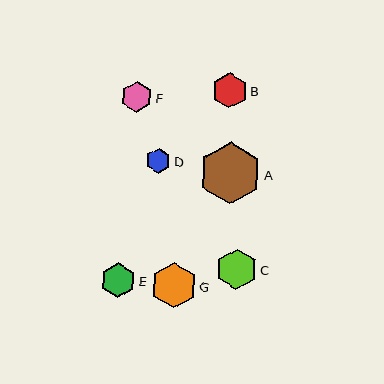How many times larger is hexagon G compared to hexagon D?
Hexagon G is approximately 1.8 times the size of hexagon D.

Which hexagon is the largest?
Hexagon A is the largest with a size of approximately 62 pixels.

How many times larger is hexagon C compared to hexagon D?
Hexagon C is approximately 1.6 times the size of hexagon D.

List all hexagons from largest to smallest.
From largest to smallest: A, G, C, B, E, F, D.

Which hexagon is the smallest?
Hexagon D is the smallest with a size of approximately 25 pixels.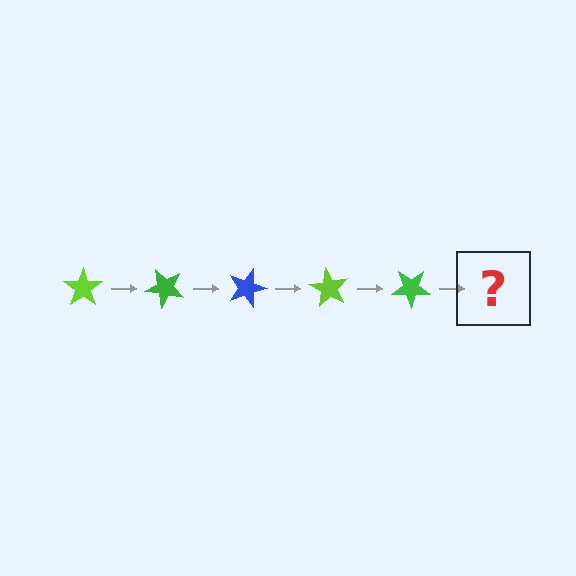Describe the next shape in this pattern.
It should be a blue star, rotated 225 degrees from the start.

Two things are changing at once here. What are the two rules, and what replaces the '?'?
The two rules are that it rotates 45 degrees each step and the color cycles through lime, green, and blue. The '?' should be a blue star, rotated 225 degrees from the start.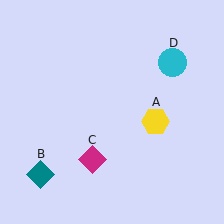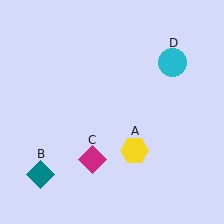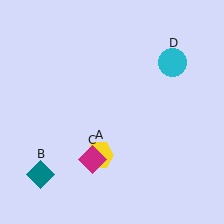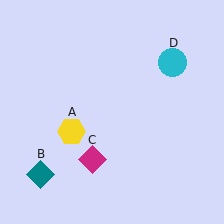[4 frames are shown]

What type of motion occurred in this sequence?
The yellow hexagon (object A) rotated clockwise around the center of the scene.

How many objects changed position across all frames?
1 object changed position: yellow hexagon (object A).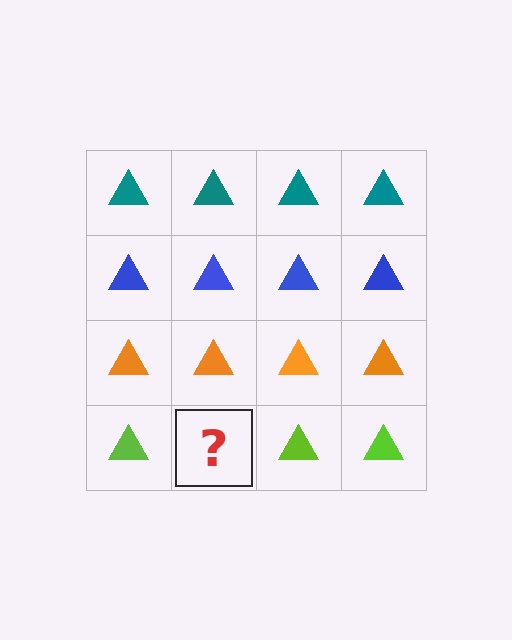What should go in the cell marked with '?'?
The missing cell should contain a lime triangle.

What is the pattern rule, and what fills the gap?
The rule is that each row has a consistent color. The gap should be filled with a lime triangle.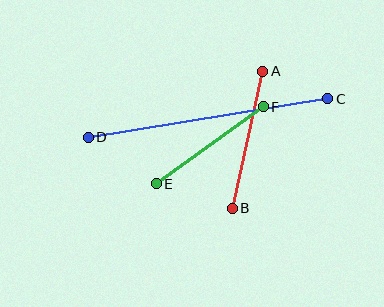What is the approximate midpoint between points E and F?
The midpoint is at approximately (210, 145) pixels.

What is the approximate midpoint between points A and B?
The midpoint is at approximately (247, 140) pixels.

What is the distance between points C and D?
The distance is approximately 242 pixels.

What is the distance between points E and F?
The distance is approximately 132 pixels.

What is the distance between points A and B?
The distance is approximately 140 pixels.